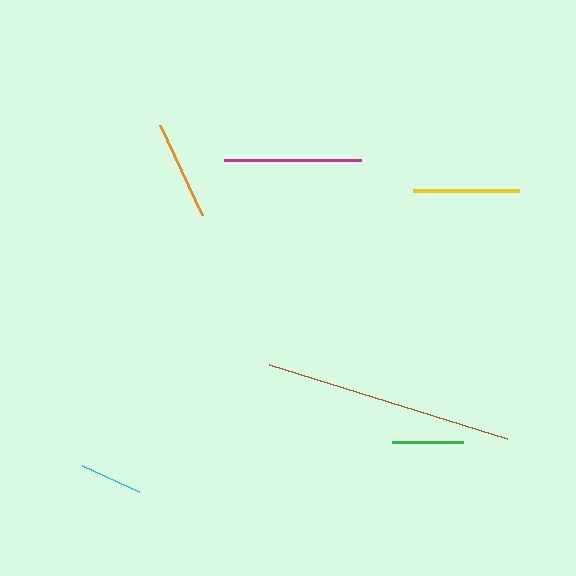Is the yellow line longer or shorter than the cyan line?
The yellow line is longer than the cyan line.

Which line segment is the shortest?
The cyan line is the shortest at approximately 63 pixels.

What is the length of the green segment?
The green segment is approximately 71 pixels long.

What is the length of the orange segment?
The orange segment is approximately 99 pixels long.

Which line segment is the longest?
The brown line is the longest at approximately 249 pixels.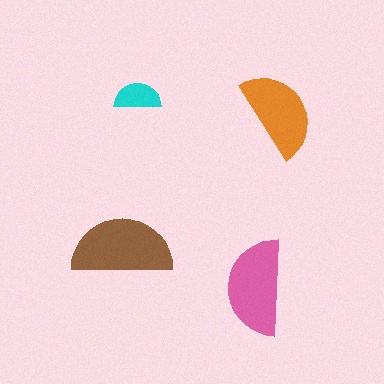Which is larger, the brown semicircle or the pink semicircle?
The brown one.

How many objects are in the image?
There are 4 objects in the image.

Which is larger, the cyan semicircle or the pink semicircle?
The pink one.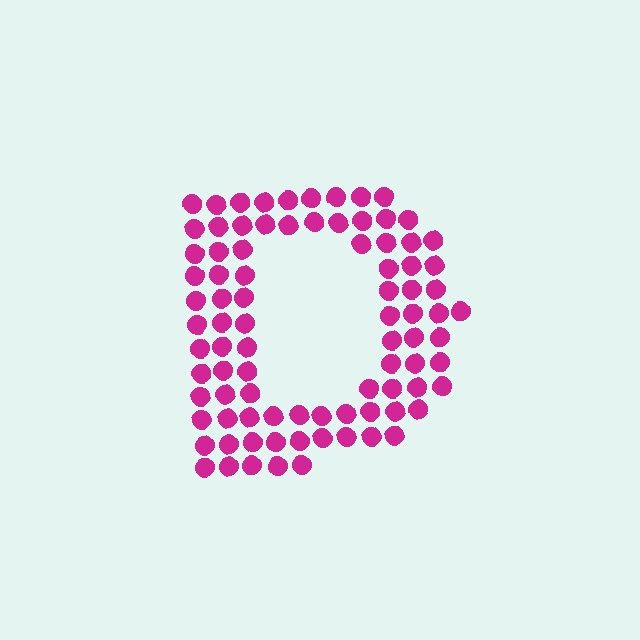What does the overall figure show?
The overall figure shows the letter D.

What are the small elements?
The small elements are circles.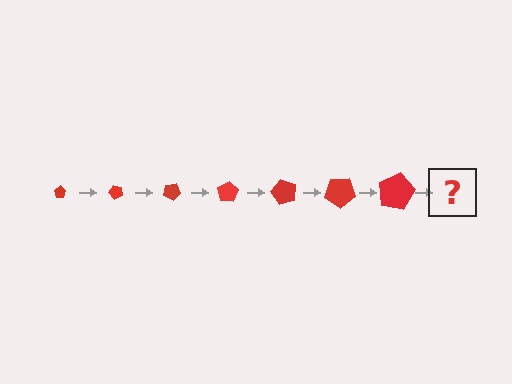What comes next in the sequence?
The next element should be a pentagon, larger than the previous one and rotated 350 degrees from the start.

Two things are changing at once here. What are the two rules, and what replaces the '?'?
The two rules are that the pentagon grows larger each step and it rotates 50 degrees each step. The '?' should be a pentagon, larger than the previous one and rotated 350 degrees from the start.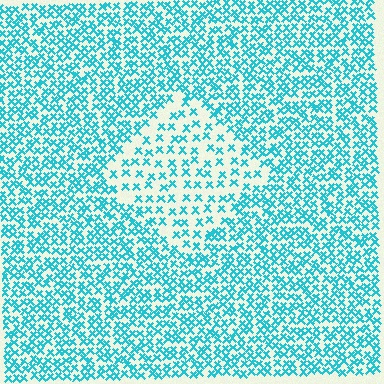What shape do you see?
I see a diamond.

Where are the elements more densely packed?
The elements are more densely packed outside the diamond boundary.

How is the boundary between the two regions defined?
The boundary is defined by a change in element density (approximately 2.0x ratio). All elements are the same color, size, and shape.